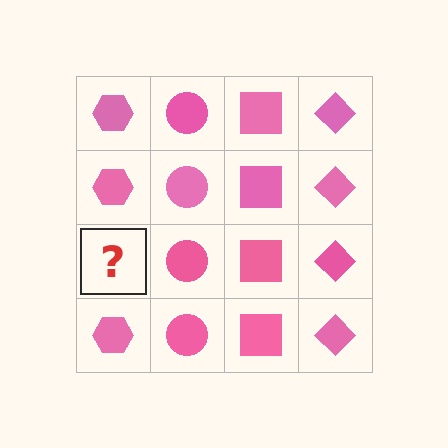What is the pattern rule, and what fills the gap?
The rule is that each column has a consistent shape. The gap should be filled with a pink hexagon.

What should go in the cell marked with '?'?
The missing cell should contain a pink hexagon.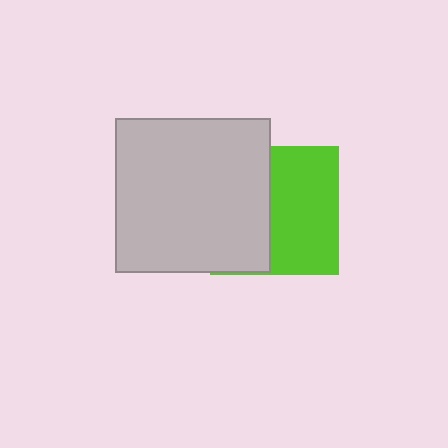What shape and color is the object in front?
The object in front is a light gray square.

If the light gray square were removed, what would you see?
You would see the complete lime square.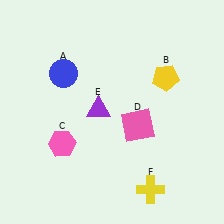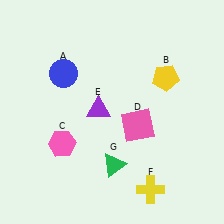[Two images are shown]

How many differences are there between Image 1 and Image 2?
There is 1 difference between the two images.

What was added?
A green triangle (G) was added in Image 2.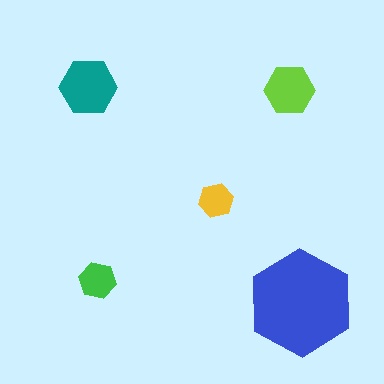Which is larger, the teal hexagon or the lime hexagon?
The teal one.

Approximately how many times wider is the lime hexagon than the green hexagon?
About 1.5 times wider.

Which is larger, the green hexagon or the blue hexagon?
The blue one.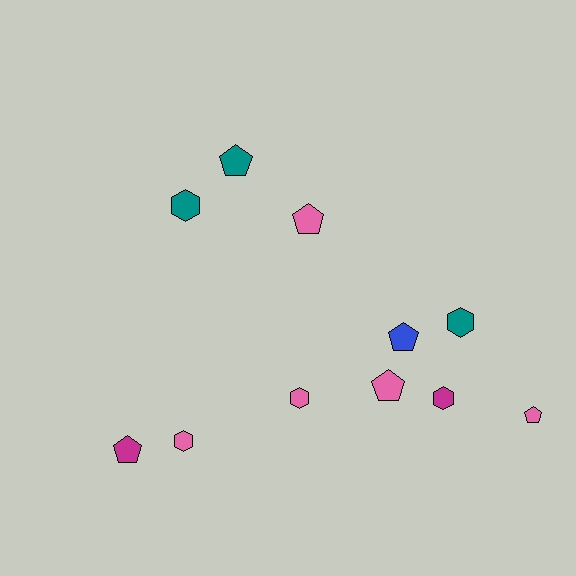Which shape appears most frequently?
Pentagon, with 6 objects.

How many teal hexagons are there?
There are 2 teal hexagons.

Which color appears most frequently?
Pink, with 5 objects.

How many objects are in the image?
There are 11 objects.